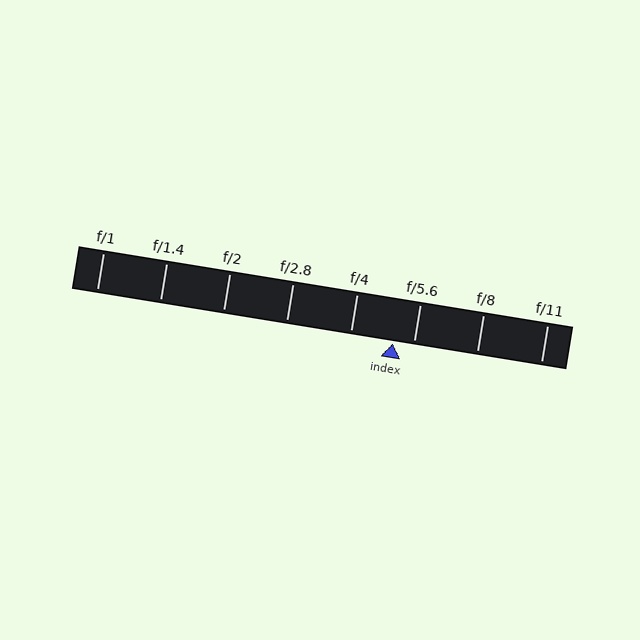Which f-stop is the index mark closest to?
The index mark is closest to f/5.6.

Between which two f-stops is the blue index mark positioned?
The index mark is between f/4 and f/5.6.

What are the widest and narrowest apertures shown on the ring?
The widest aperture shown is f/1 and the narrowest is f/11.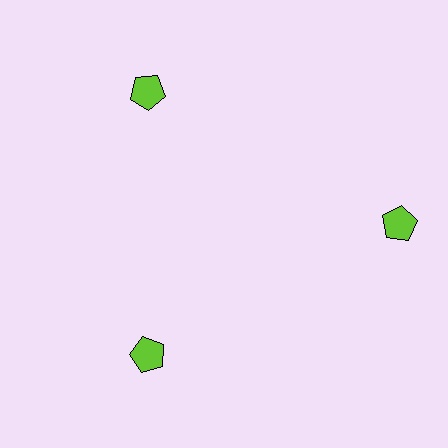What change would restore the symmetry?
The symmetry would be restored by moving it inward, back onto the ring so that all 3 pentagons sit at equal angles and equal distance from the center.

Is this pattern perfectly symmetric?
No. The 3 lime pentagons are arranged in a ring, but one element near the 3 o'clock position is pushed outward from the center, breaking the 3-fold rotational symmetry.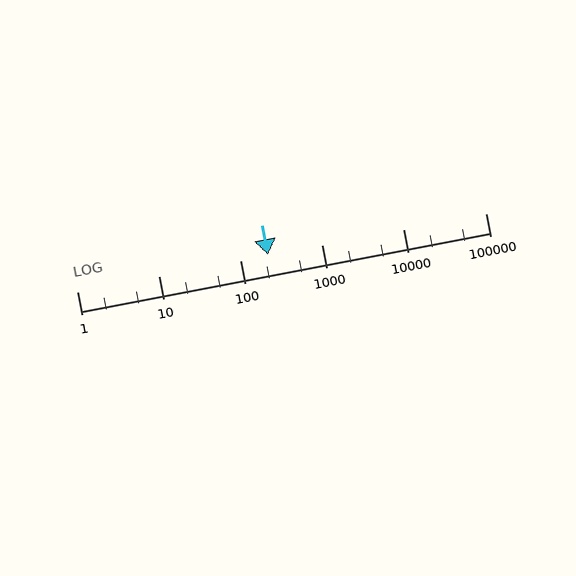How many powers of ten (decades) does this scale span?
The scale spans 5 decades, from 1 to 100000.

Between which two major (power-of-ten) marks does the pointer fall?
The pointer is between 100 and 1000.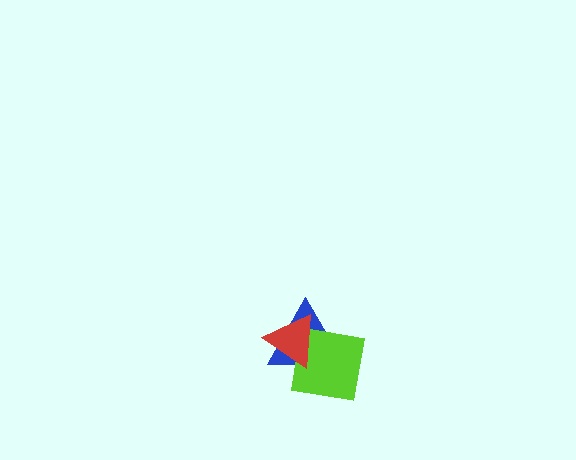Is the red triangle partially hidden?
No, no other shape covers it.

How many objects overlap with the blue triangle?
2 objects overlap with the blue triangle.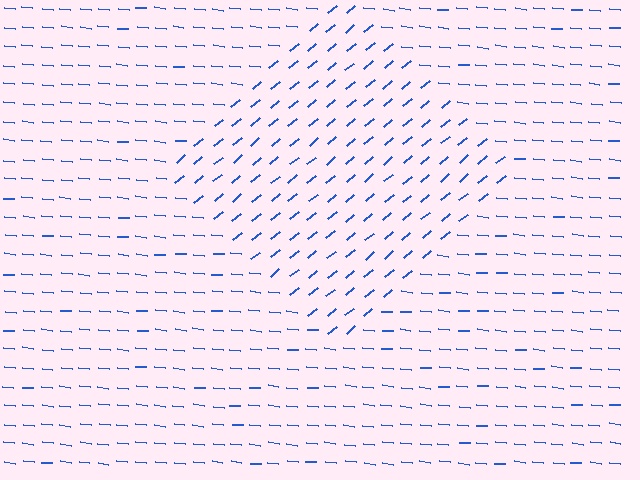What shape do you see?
I see a diamond.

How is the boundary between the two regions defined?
The boundary is defined purely by a change in line orientation (approximately 45 degrees difference). All lines are the same color and thickness.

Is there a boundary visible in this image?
Yes, there is a texture boundary formed by a change in line orientation.